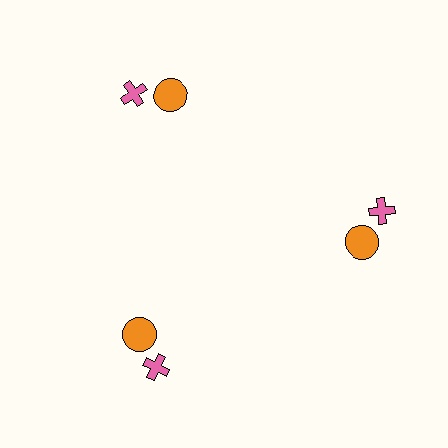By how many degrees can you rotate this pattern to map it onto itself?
The pattern maps onto itself every 120 degrees of rotation.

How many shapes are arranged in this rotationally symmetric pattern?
There are 6 shapes, arranged in 3 groups of 2.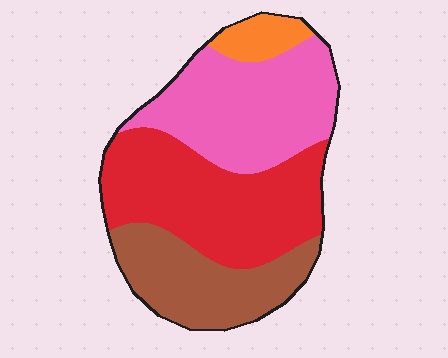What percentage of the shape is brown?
Brown takes up about one quarter (1/4) of the shape.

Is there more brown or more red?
Red.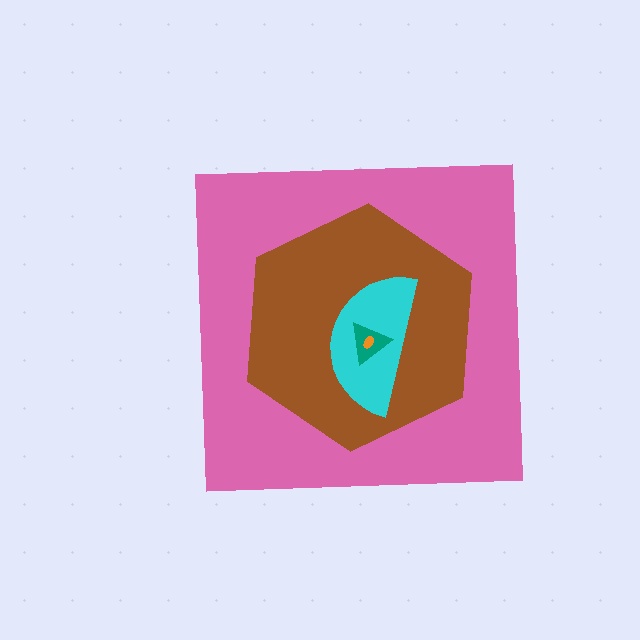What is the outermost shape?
The pink square.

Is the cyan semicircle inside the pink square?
Yes.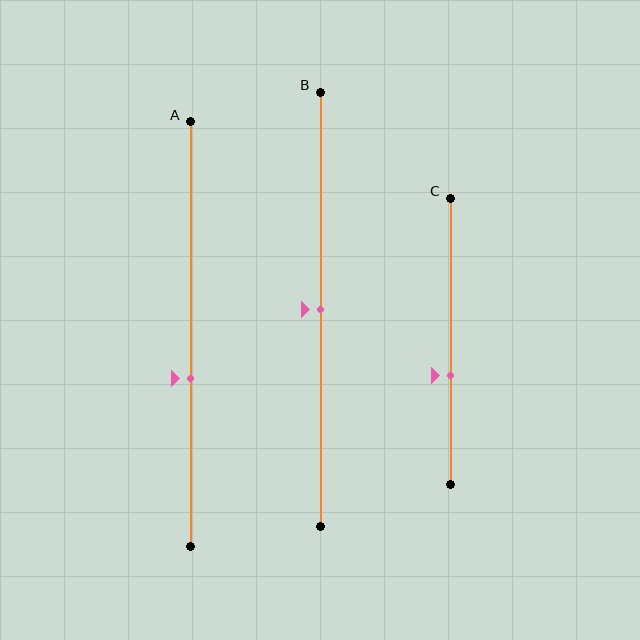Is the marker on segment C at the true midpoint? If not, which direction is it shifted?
No, the marker on segment C is shifted downward by about 12% of the segment length.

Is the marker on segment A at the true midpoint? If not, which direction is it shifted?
No, the marker on segment A is shifted downward by about 10% of the segment length.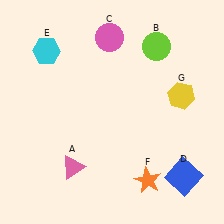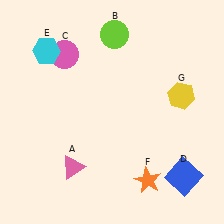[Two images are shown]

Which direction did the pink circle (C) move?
The pink circle (C) moved left.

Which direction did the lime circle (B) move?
The lime circle (B) moved left.